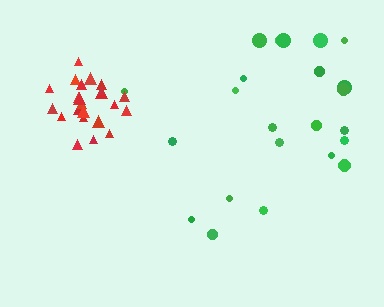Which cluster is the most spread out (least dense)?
Green.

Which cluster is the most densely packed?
Red.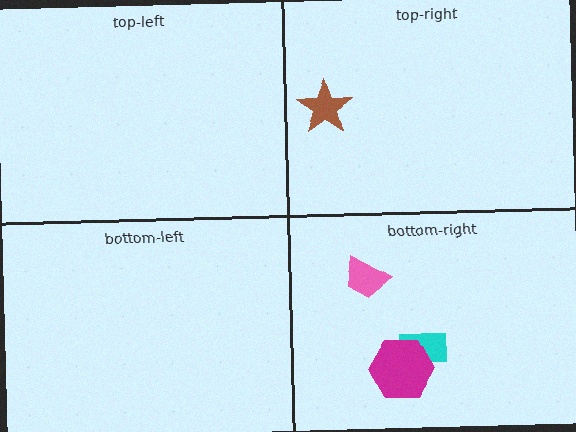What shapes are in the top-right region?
The brown star.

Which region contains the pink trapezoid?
The bottom-right region.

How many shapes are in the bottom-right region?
3.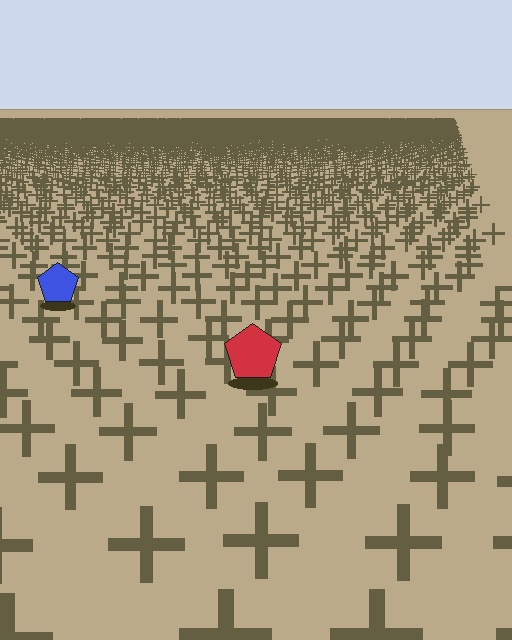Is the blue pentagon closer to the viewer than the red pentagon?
No. The red pentagon is closer — you can tell from the texture gradient: the ground texture is coarser near it.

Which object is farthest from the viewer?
The blue pentagon is farthest from the viewer. It appears smaller and the ground texture around it is denser.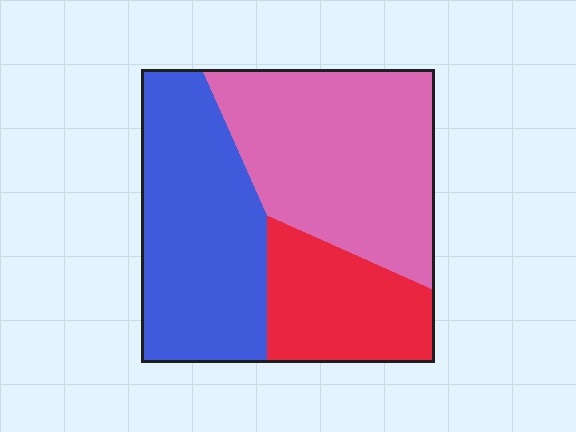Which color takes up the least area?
Red, at roughly 20%.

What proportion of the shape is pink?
Pink covers around 40% of the shape.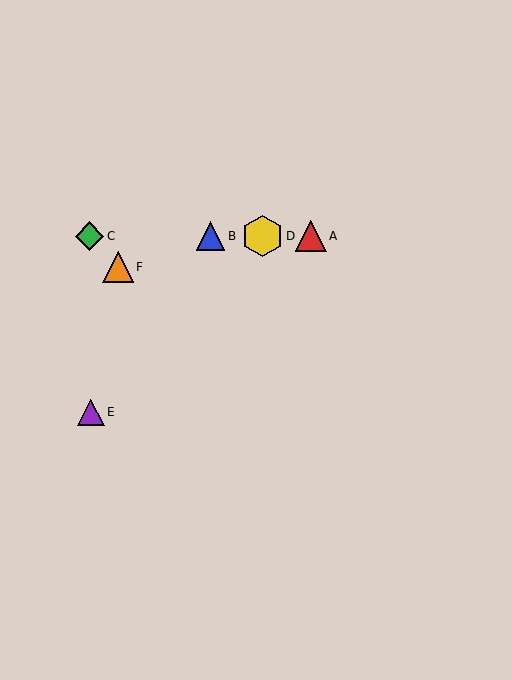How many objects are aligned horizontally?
4 objects (A, B, C, D) are aligned horizontally.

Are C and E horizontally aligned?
No, C is at y≈236 and E is at y≈412.